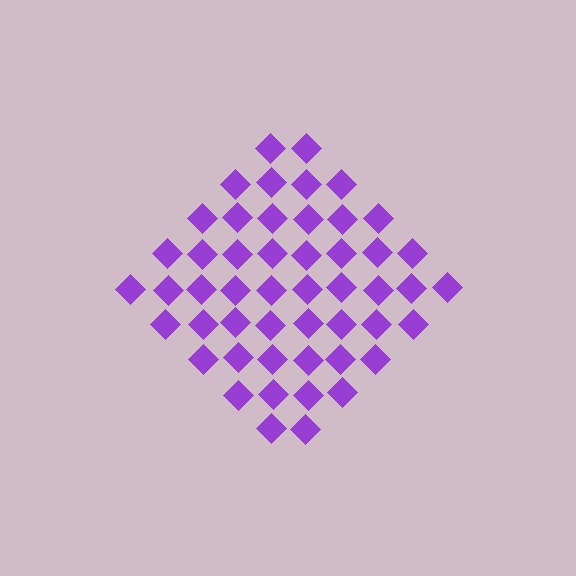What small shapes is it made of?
It is made of small diamonds.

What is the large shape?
The large shape is a diamond.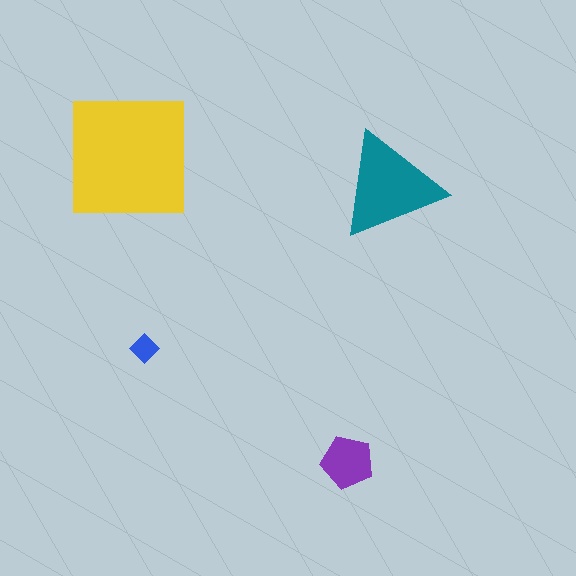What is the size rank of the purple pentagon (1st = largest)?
3rd.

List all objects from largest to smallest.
The yellow square, the teal triangle, the purple pentagon, the blue diamond.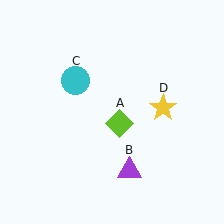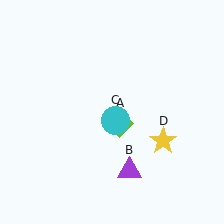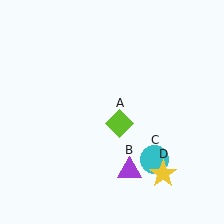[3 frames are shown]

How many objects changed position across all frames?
2 objects changed position: cyan circle (object C), yellow star (object D).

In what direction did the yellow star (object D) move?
The yellow star (object D) moved down.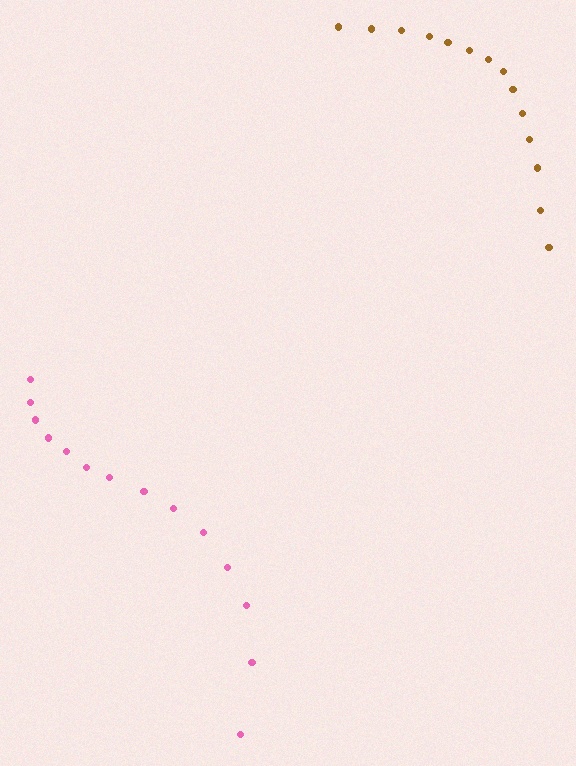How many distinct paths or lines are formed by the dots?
There are 2 distinct paths.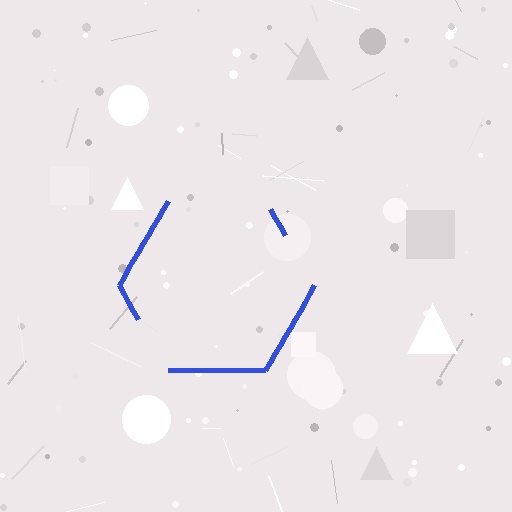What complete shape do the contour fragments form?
The contour fragments form a hexagon.